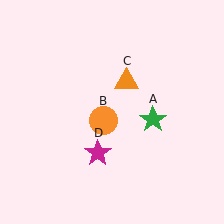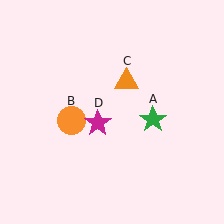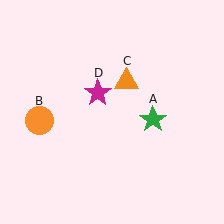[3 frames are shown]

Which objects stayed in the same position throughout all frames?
Green star (object A) and orange triangle (object C) remained stationary.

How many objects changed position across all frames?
2 objects changed position: orange circle (object B), magenta star (object D).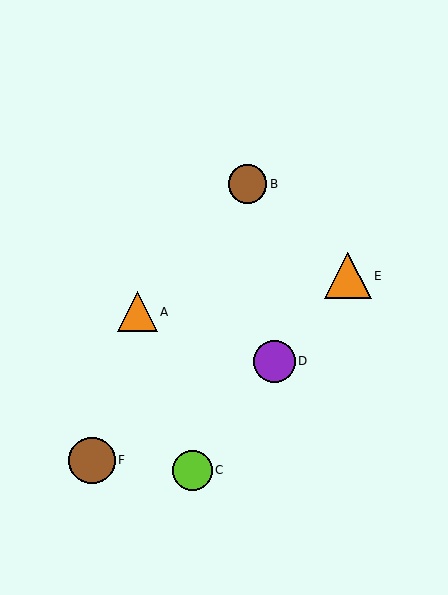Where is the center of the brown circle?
The center of the brown circle is at (92, 460).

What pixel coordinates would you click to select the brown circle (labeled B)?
Click at (248, 184) to select the brown circle B.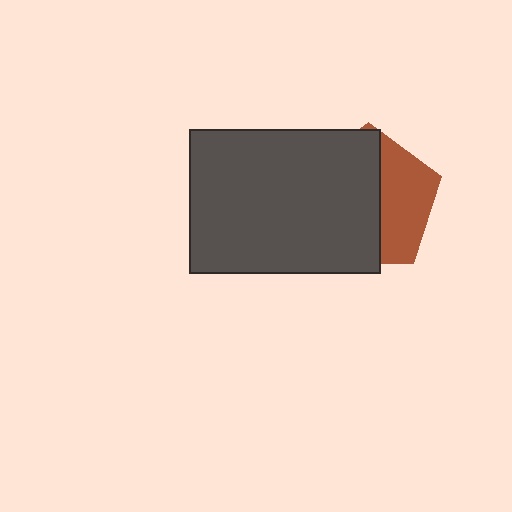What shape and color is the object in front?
The object in front is a dark gray rectangle.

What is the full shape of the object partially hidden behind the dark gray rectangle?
The partially hidden object is a brown pentagon.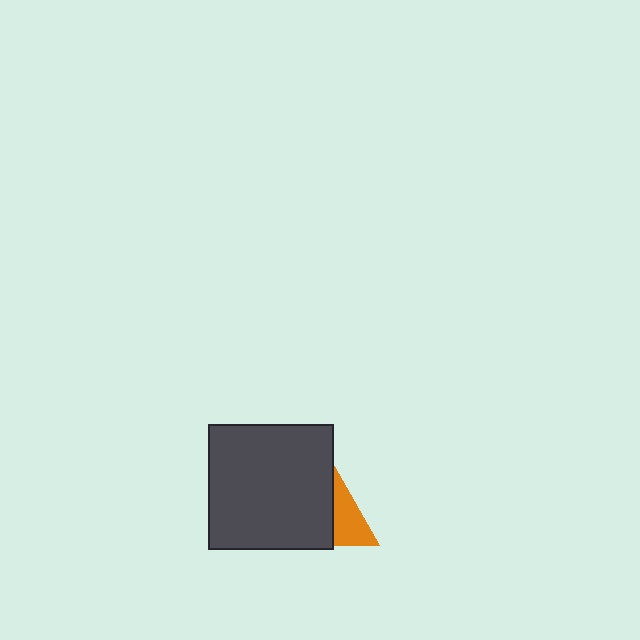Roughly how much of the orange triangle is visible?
About half of it is visible (roughly 52%).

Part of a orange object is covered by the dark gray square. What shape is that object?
It is a triangle.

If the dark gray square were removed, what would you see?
You would see the complete orange triangle.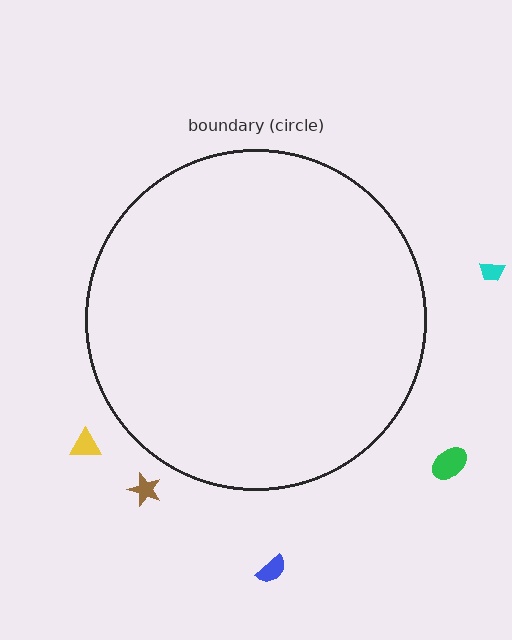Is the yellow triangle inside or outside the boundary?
Outside.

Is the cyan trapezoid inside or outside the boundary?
Outside.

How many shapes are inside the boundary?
0 inside, 5 outside.